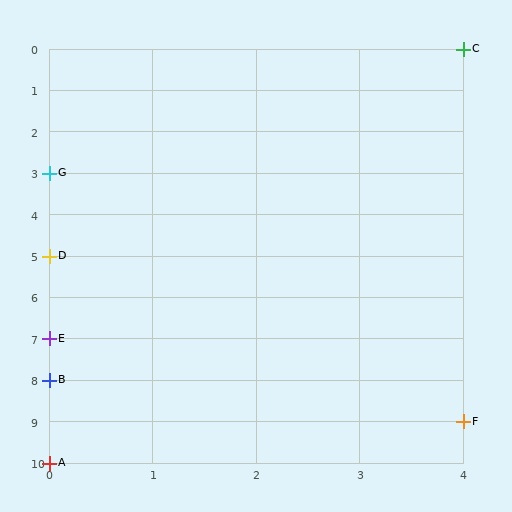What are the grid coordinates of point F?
Point F is at grid coordinates (4, 9).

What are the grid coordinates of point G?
Point G is at grid coordinates (0, 3).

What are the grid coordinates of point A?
Point A is at grid coordinates (0, 10).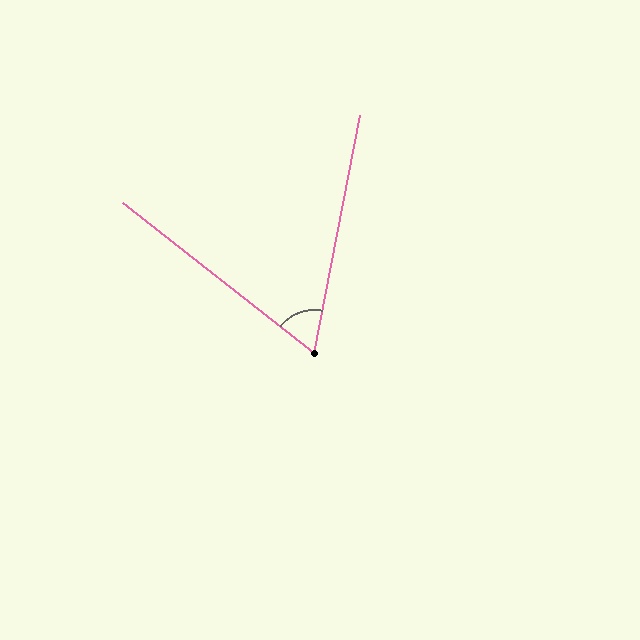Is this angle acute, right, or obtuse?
It is acute.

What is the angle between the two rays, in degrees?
Approximately 63 degrees.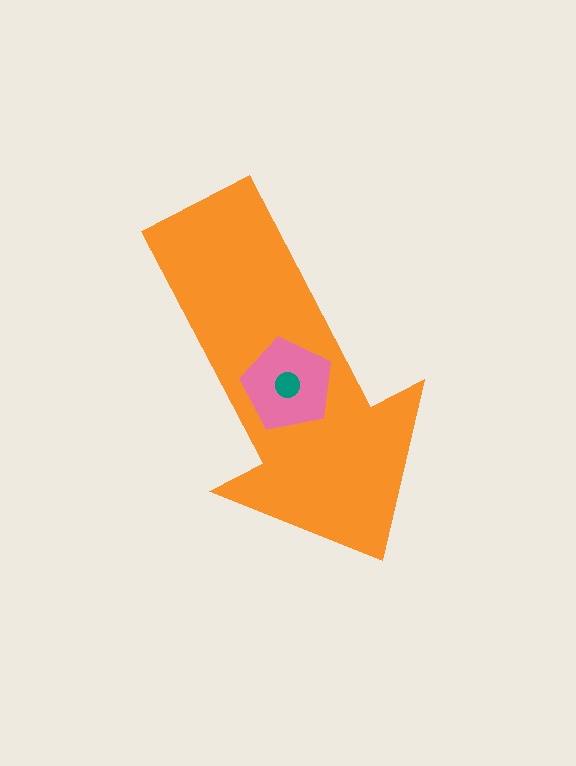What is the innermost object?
The teal circle.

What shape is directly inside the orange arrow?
The pink pentagon.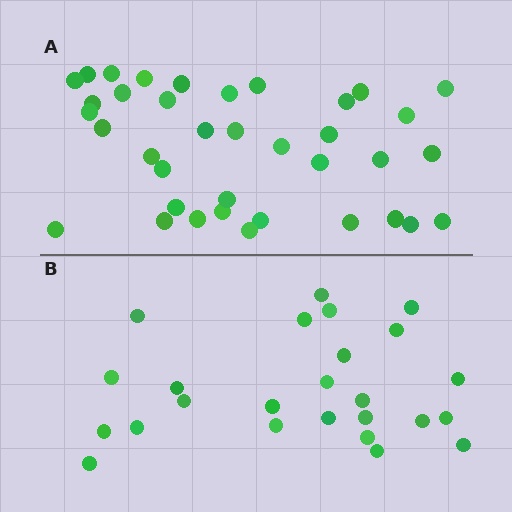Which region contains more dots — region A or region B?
Region A (the top region) has more dots.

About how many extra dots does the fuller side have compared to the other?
Region A has roughly 12 or so more dots than region B.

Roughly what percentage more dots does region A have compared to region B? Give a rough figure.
About 50% more.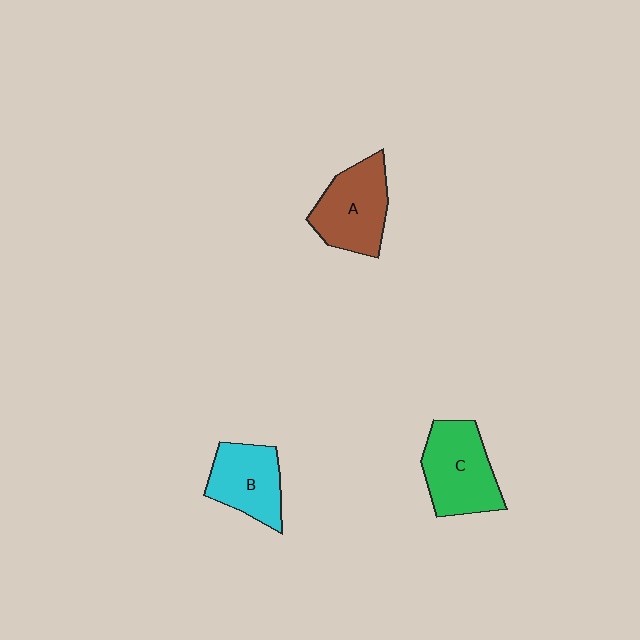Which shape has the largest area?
Shape C (green).